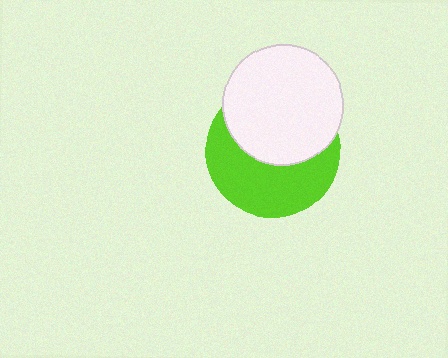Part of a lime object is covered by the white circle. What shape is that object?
It is a circle.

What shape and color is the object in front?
The object in front is a white circle.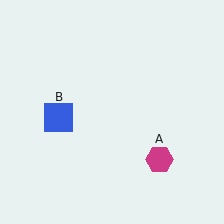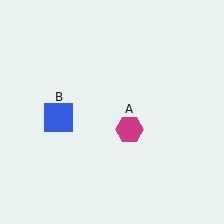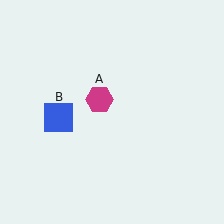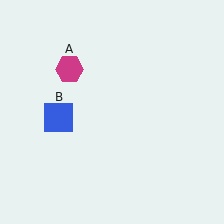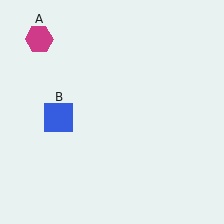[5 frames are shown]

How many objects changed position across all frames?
1 object changed position: magenta hexagon (object A).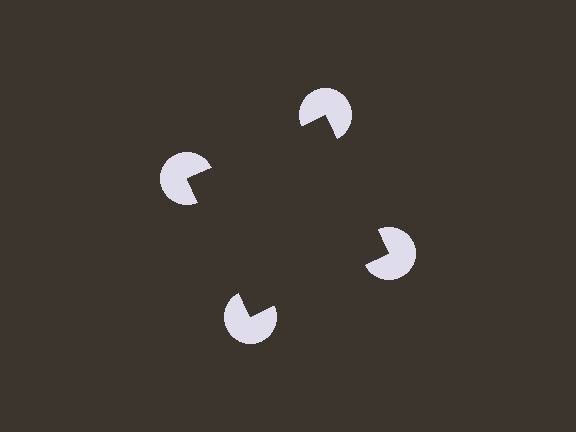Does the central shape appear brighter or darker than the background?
It typically appears slightly darker than the background, even though no actual brightness change is drawn.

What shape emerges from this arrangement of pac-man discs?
An illusory square — its edges are inferred from the aligned wedge cuts in the pac-man discs, not physically drawn.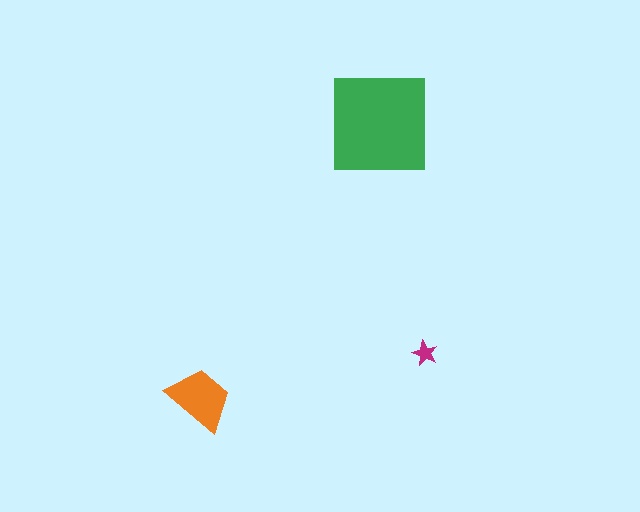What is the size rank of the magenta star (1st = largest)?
3rd.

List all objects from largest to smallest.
The green square, the orange trapezoid, the magenta star.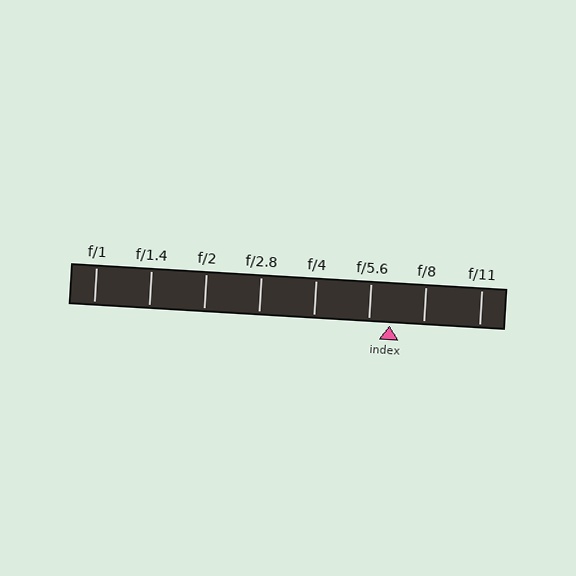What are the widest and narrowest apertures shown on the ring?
The widest aperture shown is f/1 and the narrowest is f/11.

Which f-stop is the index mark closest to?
The index mark is closest to f/5.6.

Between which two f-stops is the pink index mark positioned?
The index mark is between f/5.6 and f/8.